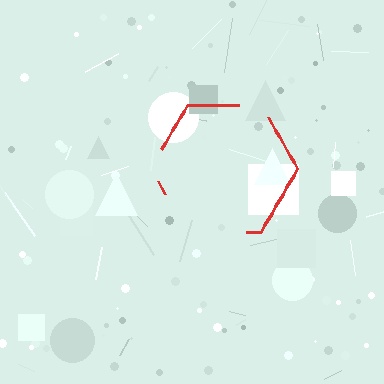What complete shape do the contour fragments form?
The contour fragments form a hexagon.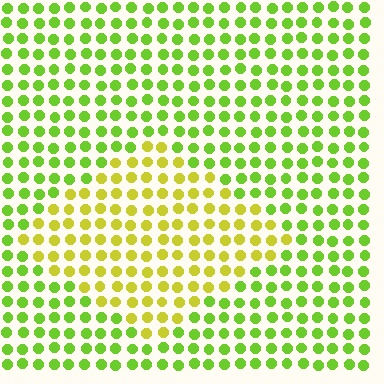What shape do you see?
I see a diamond.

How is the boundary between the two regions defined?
The boundary is defined purely by a slight shift in hue (about 34 degrees). Spacing, size, and orientation are identical on both sides.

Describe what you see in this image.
The image is filled with small lime elements in a uniform arrangement. A diamond-shaped region is visible where the elements are tinted to a slightly different hue, forming a subtle color boundary.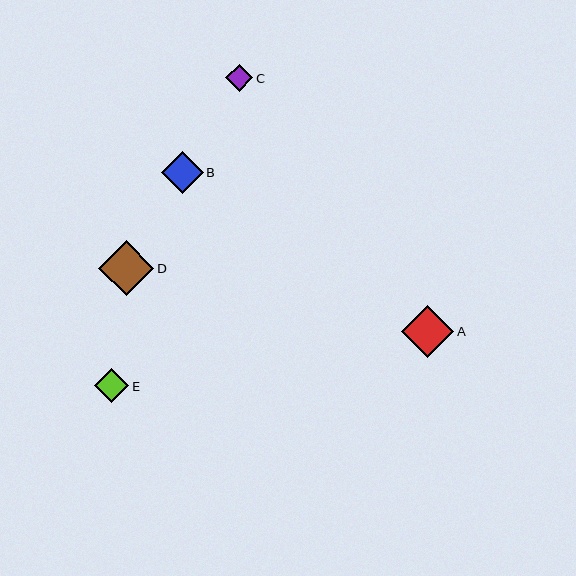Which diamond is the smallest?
Diamond C is the smallest with a size of approximately 27 pixels.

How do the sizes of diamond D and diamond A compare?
Diamond D and diamond A are approximately the same size.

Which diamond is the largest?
Diamond D is the largest with a size of approximately 55 pixels.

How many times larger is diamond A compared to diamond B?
Diamond A is approximately 1.2 times the size of diamond B.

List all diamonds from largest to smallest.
From largest to smallest: D, A, B, E, C.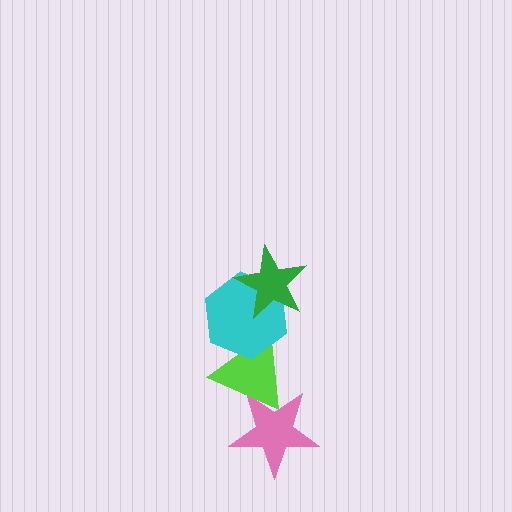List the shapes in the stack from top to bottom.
From top to bottom: the green star, the cyan hexagon, the lime triangle, the pink star.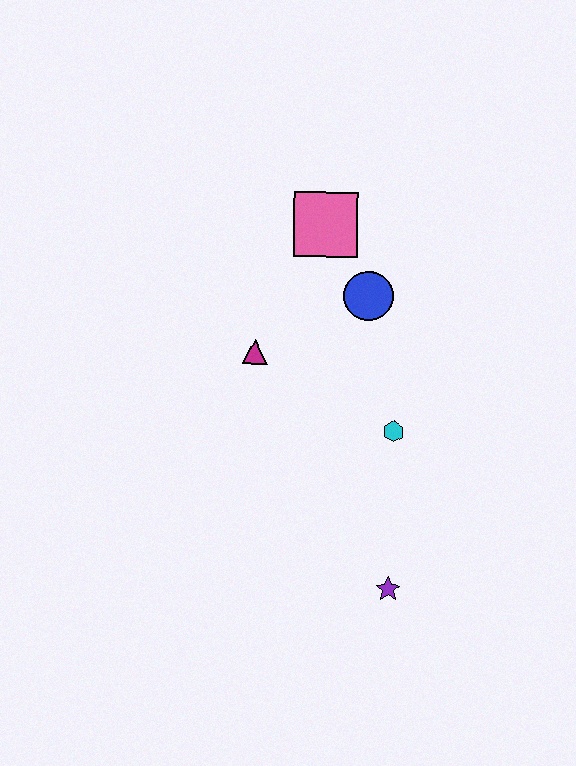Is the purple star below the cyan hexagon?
Yes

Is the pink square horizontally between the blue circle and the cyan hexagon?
No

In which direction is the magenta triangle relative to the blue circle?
The magenta triangle is to the left of the blue circle.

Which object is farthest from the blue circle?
The purple star is farthest from the blue circle.